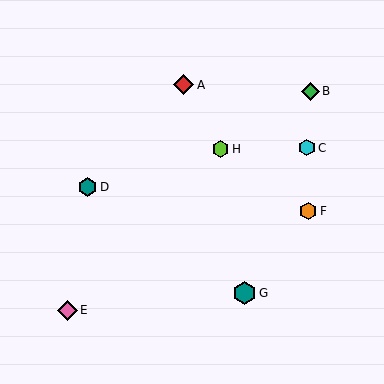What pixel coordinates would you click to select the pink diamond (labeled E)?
Click at (67, 310) to select the pink diamond E.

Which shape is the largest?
The teal hexagon (labeled G) is the largest.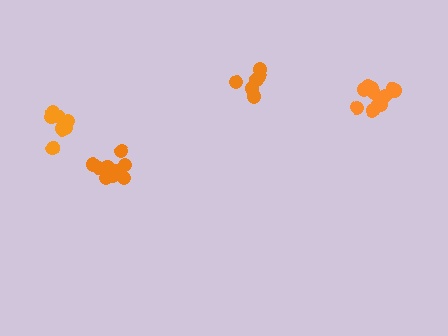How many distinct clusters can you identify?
There are 4 distinct clusters.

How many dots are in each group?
Group 1: 6 dots, Group 2: 7 dots, Group 3: 9 dots, Group 4: 11 dots (33 total).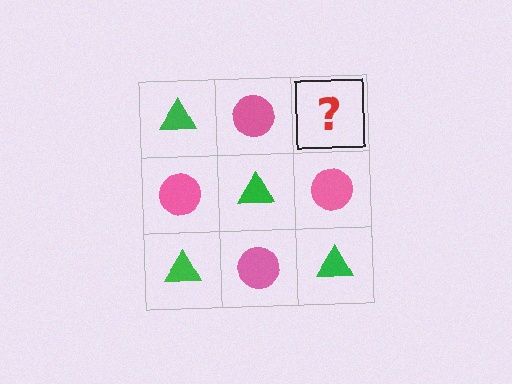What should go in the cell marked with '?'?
The missing cell should contain a green triangle.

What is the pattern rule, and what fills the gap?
The rule is that it alternates green triangle and pink circle in a checkerboard pattern. The gap should be filled with a green triangle.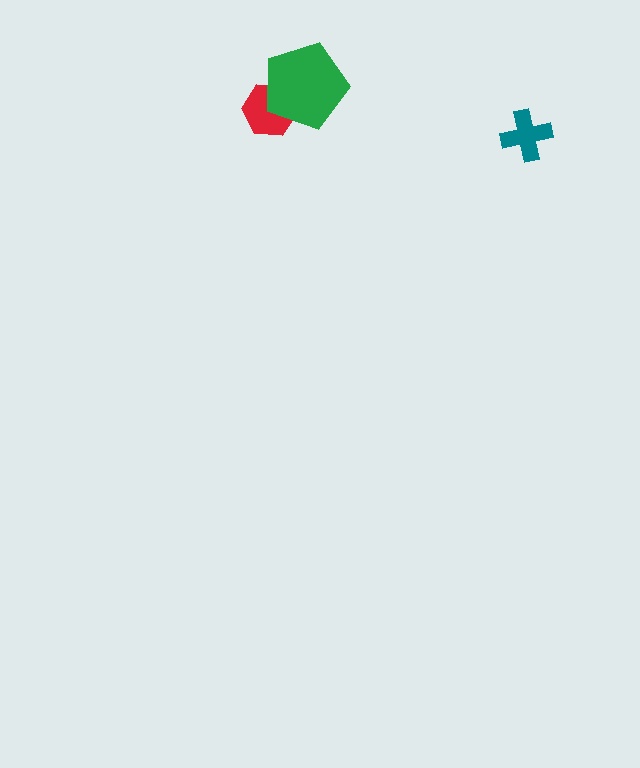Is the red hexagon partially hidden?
Yes, it is partially covered by another shape.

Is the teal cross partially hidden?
No, no other shape covers it.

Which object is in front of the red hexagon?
The green pentagon is in front of the red hexagon.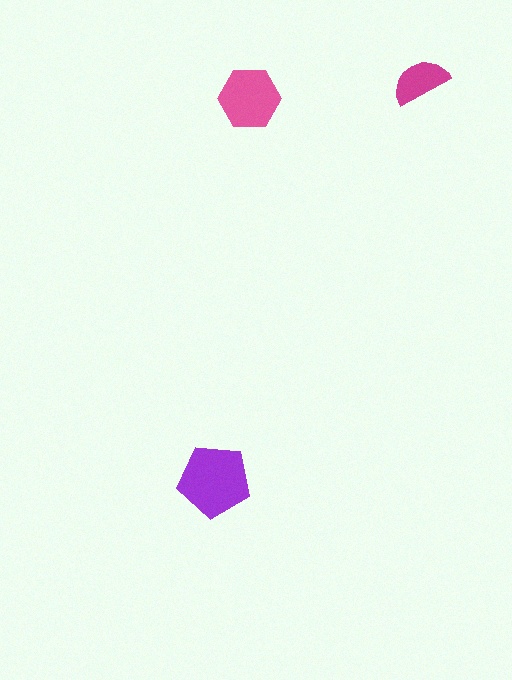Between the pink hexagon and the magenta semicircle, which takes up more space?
The pink hexagon.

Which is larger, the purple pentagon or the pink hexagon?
The purple pentagon.